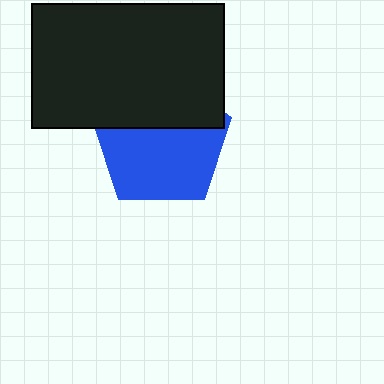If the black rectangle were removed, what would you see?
You would see the complete blue pentagon.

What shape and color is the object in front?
The object in front is a black rectangle.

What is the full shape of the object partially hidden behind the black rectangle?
The partially hidden object is a blue pentagon.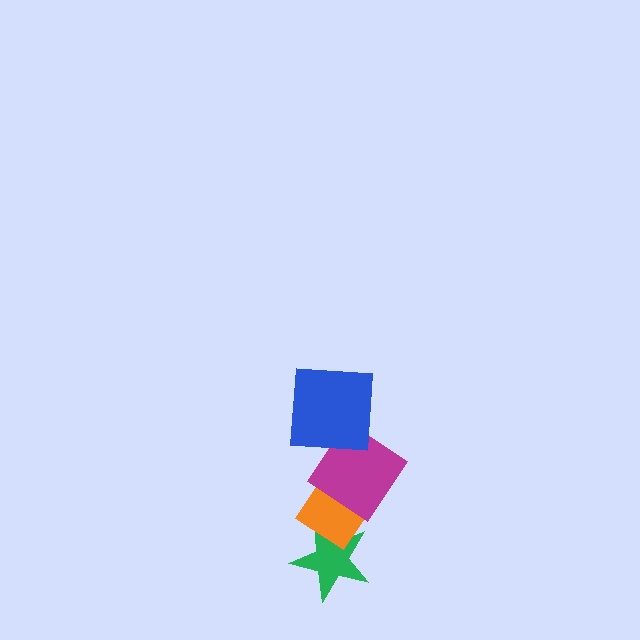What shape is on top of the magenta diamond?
The blue square is on top of the magenta diamond.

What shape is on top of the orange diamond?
The magenta diamond is on top of the orange diamond.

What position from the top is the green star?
The green star is 4th from the top.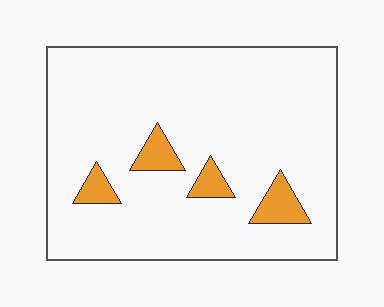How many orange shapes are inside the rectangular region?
4.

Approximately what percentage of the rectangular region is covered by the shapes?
Approximately 10%.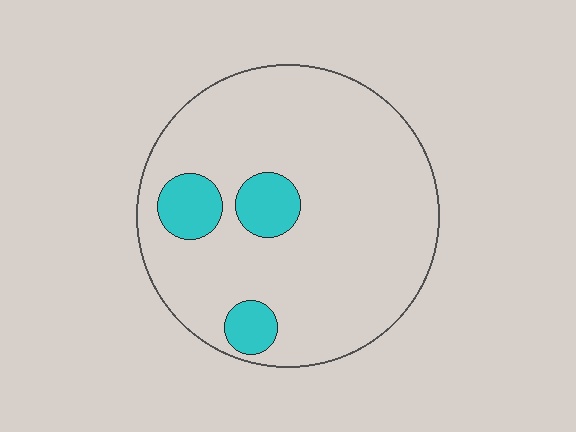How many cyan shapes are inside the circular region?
3.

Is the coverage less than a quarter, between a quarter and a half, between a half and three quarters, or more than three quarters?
Less than a quarter.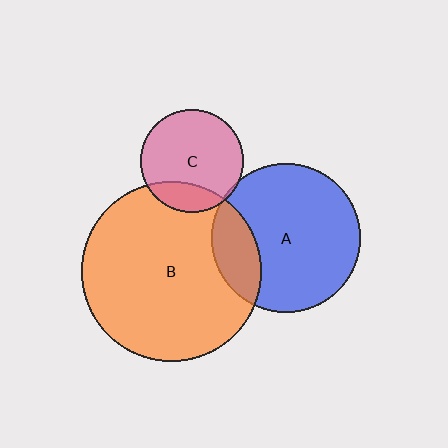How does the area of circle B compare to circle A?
Approximately 1.4 times.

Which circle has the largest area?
Circle B (orange).